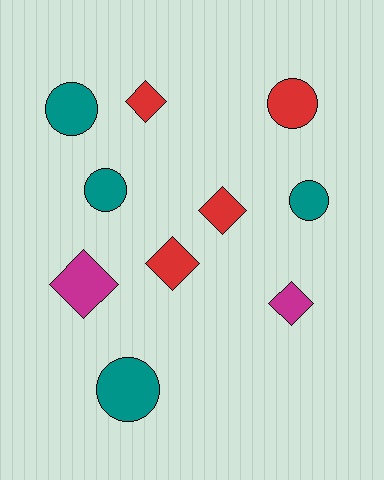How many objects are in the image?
There are 10 objects.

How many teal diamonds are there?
There are no teal diamonds.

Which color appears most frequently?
Red, with 4 objects.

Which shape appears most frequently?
Diamond, with 5 objects.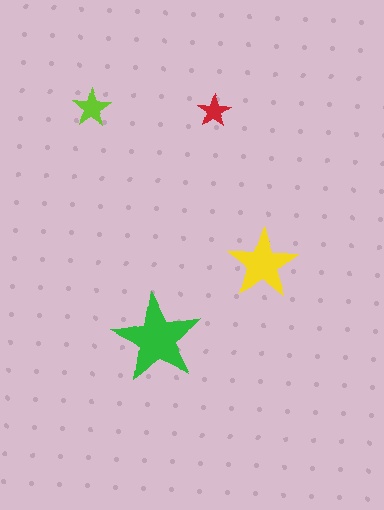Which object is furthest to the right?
The yellow star is rightmost.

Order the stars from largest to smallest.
the green one, the yellow one, the lime one, the red one.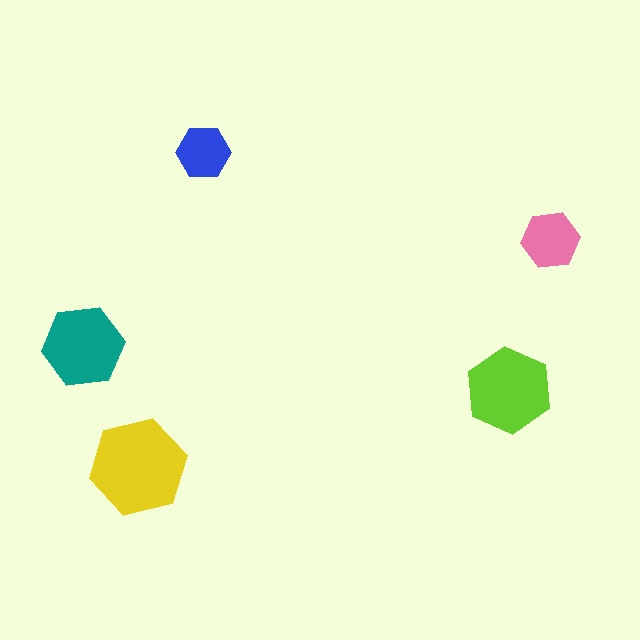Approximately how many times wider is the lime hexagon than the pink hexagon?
About 1.5 times wider.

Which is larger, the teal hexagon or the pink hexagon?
The teal one.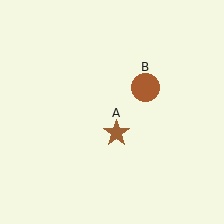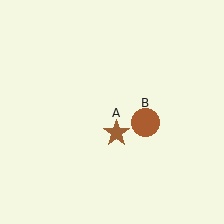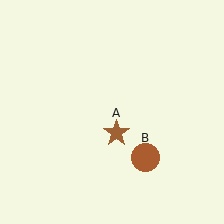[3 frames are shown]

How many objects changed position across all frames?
1 object changed position: brown circle (object B).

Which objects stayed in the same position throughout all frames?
Brown star (object A) remained stationary.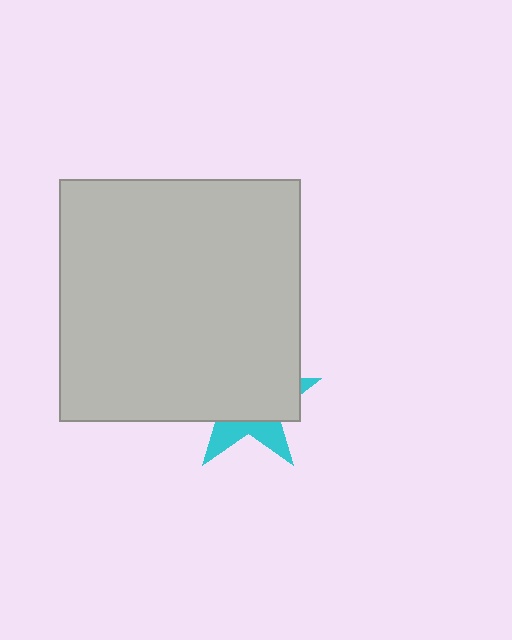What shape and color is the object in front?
The object in front is a light gray square.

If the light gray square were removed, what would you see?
You would see the complete cyan star.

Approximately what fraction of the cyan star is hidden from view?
Roughly 70% of the cyan star is hidden behind the light gray square.